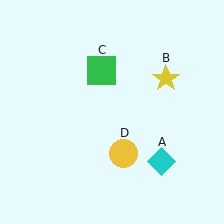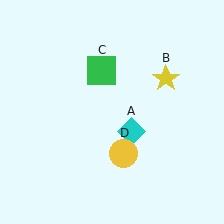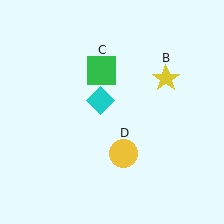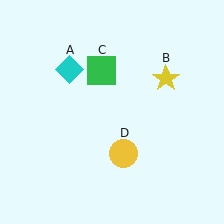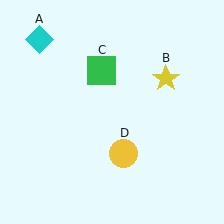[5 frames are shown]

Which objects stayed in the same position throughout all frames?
Yellow star (object B) and green square (object C) and yellow circle (object D) remained stationary.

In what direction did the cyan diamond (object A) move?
The cyan diamond (object A) moved up and to the left.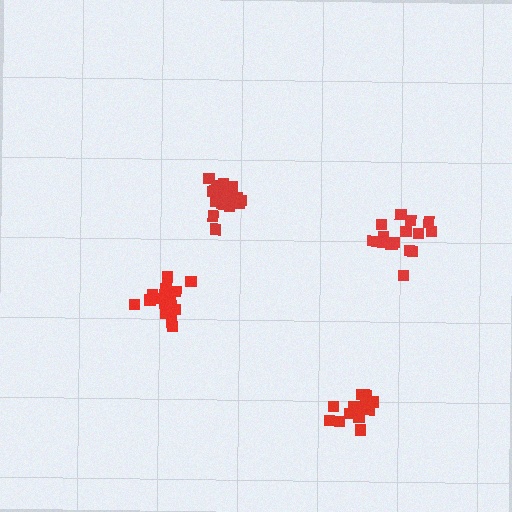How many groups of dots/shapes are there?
There are 4 groups.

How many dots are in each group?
Group 1: 13 dots, Group 2: 18 dots, Group 3: 16 dots, Group 4: 18 dots (65 total).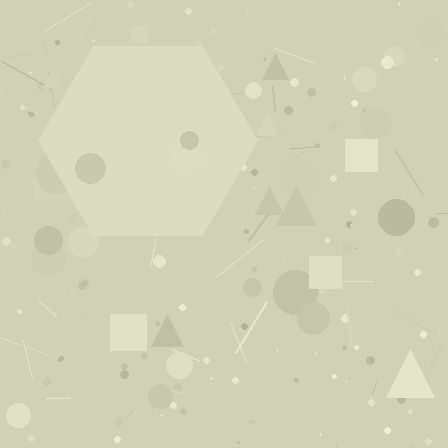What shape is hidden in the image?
A hexagon is hidden in the image.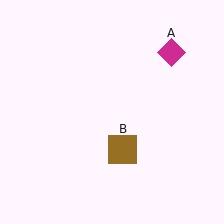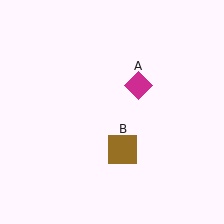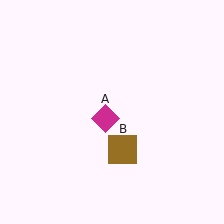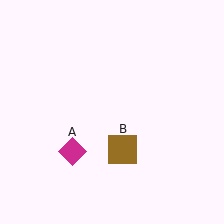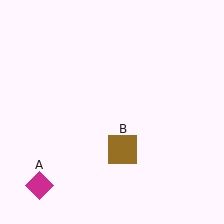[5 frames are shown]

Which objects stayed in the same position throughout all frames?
Brown square (object B) remained stationary.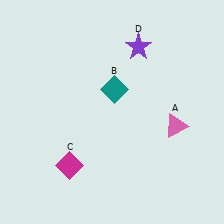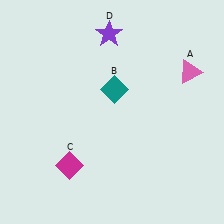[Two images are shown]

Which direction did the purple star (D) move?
The purple star (D) moved left.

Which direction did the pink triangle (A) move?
The pink triangle (A) moved up.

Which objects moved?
The objects that moved are: the pink triangle (A), the purple star (D).